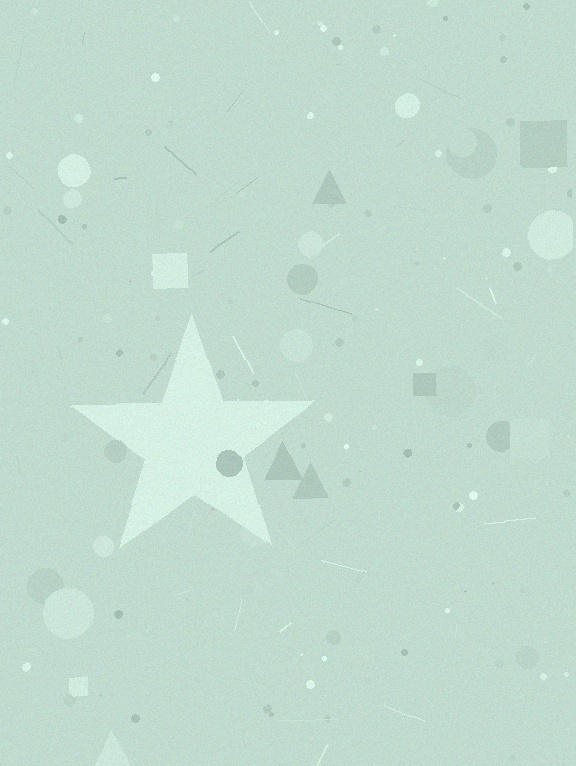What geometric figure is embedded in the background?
A star is embedded in the background.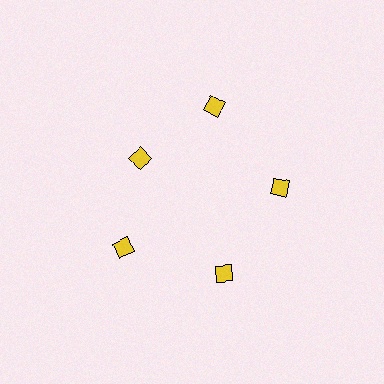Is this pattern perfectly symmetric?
No. The 5 yellow diamonds are arranged in a ring, but one element near the 10 o'clock position is pulled inward toward the center, breaking the 5-fold rotational symmetry.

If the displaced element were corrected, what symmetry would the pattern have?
It would have 5-fold rotational symmetry — the pattern would map onto itself every 72 degrees.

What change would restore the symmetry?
The symmetry would be restored by moving it outward, back onto the ring so that all 5 diamonds sit at equal angles and equal distance from the center.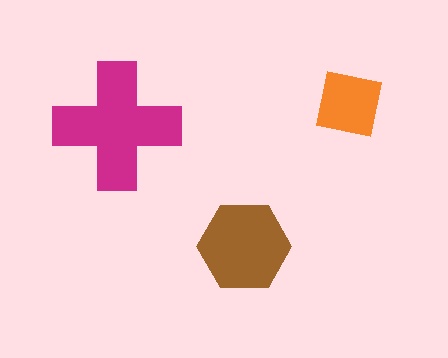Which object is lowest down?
The brown hexagon is bottommost.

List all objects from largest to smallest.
The magenta cross, the brown hexagon, the orange square.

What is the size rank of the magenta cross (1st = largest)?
1st.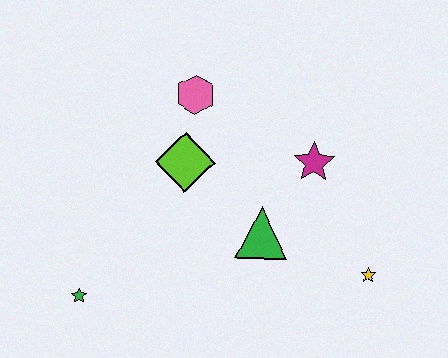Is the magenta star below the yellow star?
No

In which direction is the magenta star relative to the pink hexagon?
The magenta star is to the right of the pink hexagon.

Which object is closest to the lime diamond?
The pink hexagon is closest to the lime diamond.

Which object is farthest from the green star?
The yellow star is farthest from the green star.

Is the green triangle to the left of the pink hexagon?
No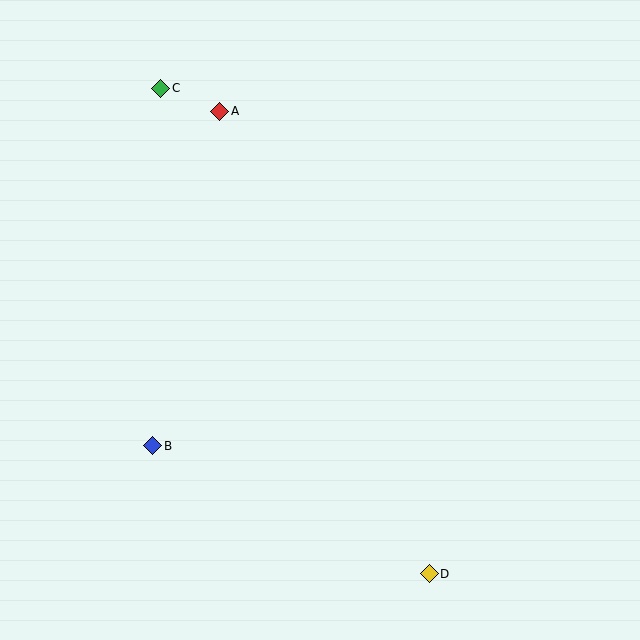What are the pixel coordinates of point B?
Point B is at (153, 446).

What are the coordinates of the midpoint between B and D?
The midpoint between B and D is at (291, 510).